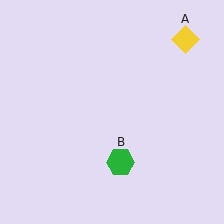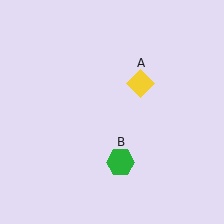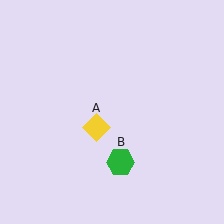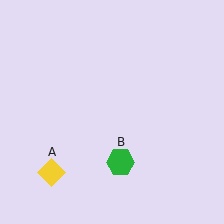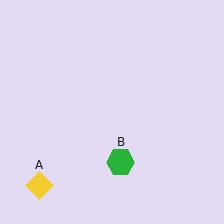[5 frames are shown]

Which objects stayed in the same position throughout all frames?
Green hexagon (object B) remained stationary.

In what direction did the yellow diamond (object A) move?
The yellow diamond (object A) moved down and to the left.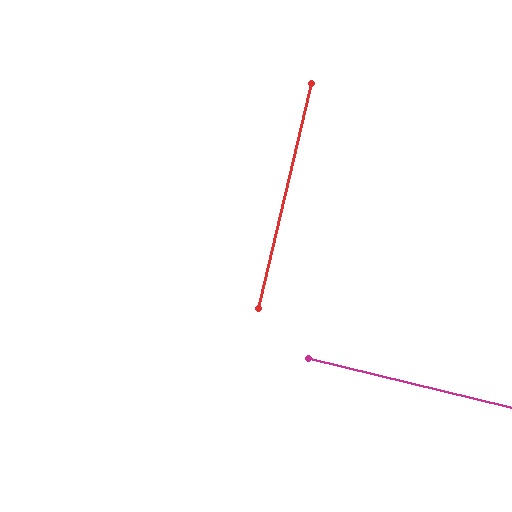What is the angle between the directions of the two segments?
Approximately 90 degrees.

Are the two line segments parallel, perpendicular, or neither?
Perpendicular — they meet at approximately 90°.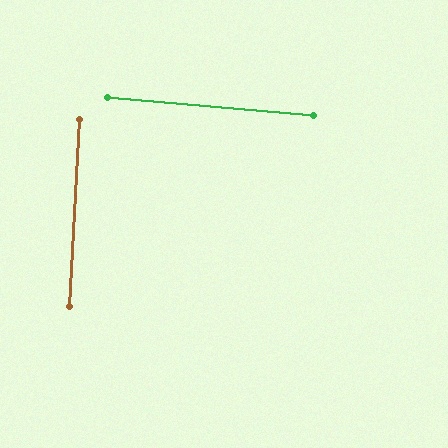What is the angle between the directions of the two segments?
Approximately 88 degrees.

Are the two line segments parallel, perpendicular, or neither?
Perpendicular — they meet at approximately 88°.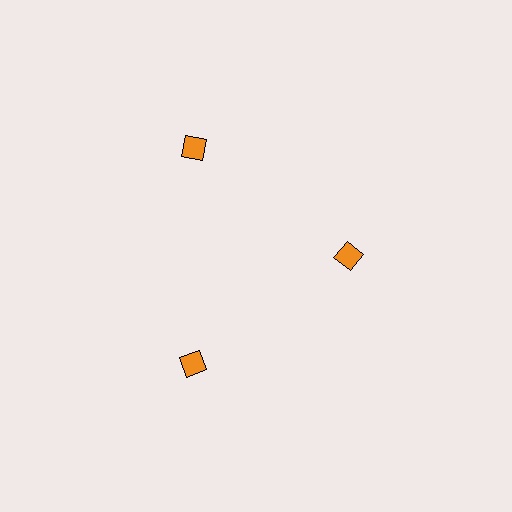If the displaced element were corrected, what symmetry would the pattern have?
It would have 3-fold rotational symmetry — the pattern would map onto itself every 120 degrees.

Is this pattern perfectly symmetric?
No. The 3 orange diamonds are arranged in a ring, but one element near the 3 o'clock position is pulled inward toward the center, breaking the 3-fold rotational symmetry.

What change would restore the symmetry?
The symmetry would be restored by moving it outward, back onto the ring so that all 3 diamonds sit at equal angles and equal distance from the center.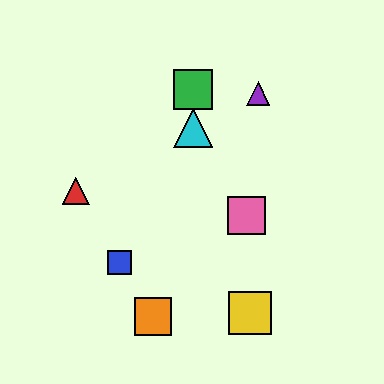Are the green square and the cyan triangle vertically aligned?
Yes, both are at x≈193.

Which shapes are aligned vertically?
The green square, the cyan triangle are aligned vertically.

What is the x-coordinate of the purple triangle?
The purple triangle is at x≈258.